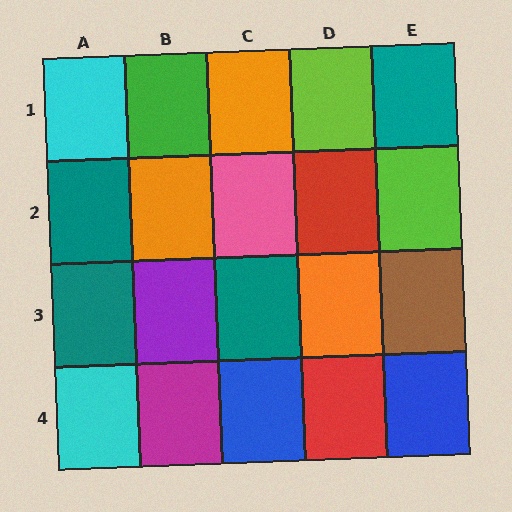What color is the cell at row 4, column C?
Blue.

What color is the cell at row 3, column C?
Teal.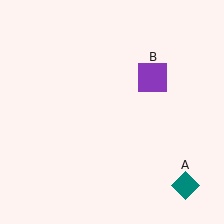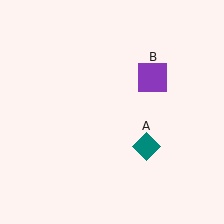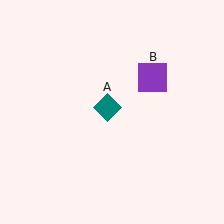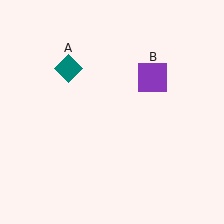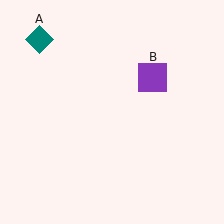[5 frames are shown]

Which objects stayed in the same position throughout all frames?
Purple square (object B) remained stationary.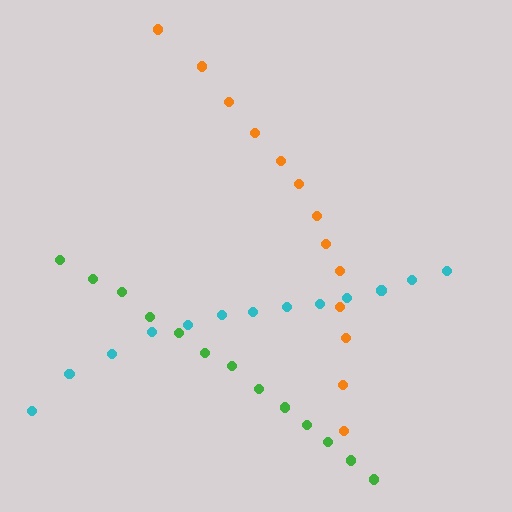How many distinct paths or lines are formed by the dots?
There are 3 distinct paths.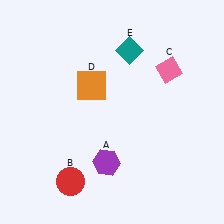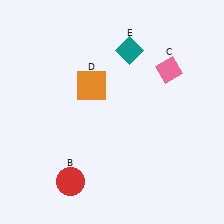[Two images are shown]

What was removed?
The purple hexagon (A) was removed in Image 2.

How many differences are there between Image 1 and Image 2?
There is 1 difference between the two images.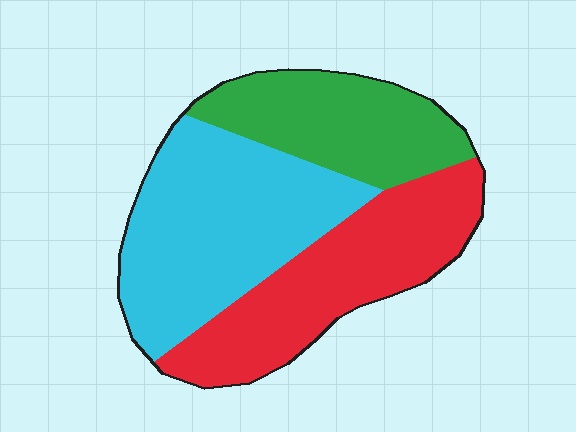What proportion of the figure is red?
Red takes up about one third (1/3) of the figure.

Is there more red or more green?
Red.